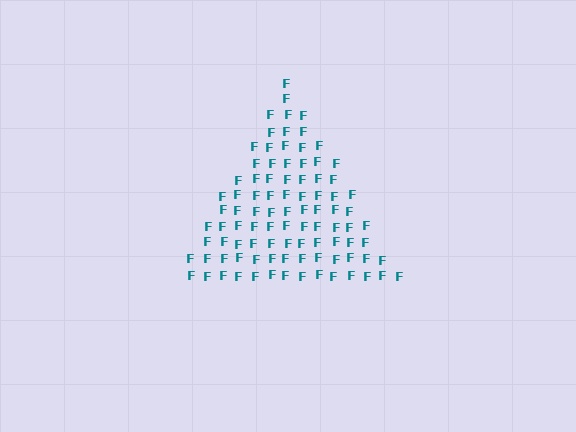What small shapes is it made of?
It is made of small letter F's.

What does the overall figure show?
The overall figure shows a triangle.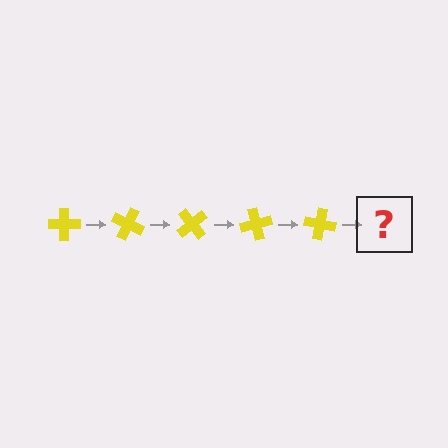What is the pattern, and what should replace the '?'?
The pattern is that the cross rotates 25 degrees each step. The '?' should be a yellow cross rotated 125 degrees.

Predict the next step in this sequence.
The next step is a yellow cross rotated 125 degrees.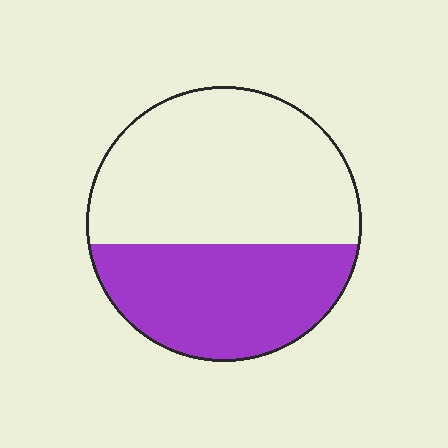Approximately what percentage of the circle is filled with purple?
Approximately 40%.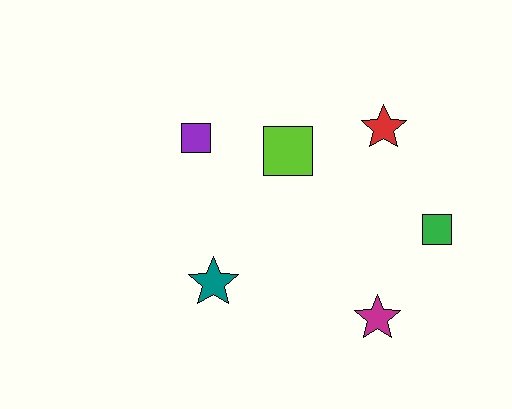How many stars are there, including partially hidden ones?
There are 3 stars.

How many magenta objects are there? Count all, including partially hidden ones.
There is 1 magenta object.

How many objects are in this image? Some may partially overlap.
There are 6 objects.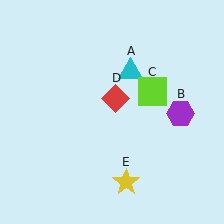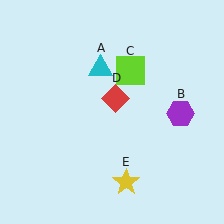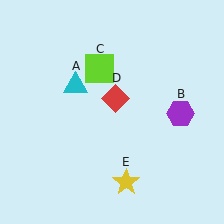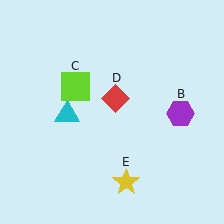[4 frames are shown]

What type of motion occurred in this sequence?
The cyan triangle (object A), lime square (object C) rotated counterclockwise around the center of the scene.